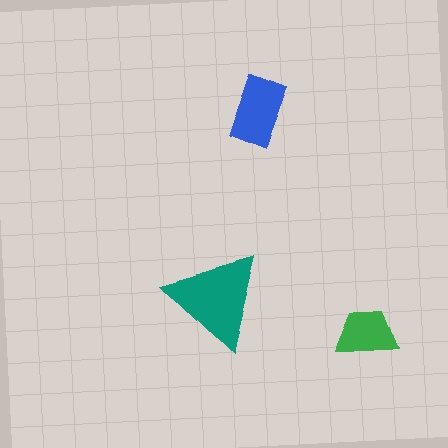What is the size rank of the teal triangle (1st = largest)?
1st.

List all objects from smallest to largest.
The green trapezoid, the blue rectangle, the teal triangle.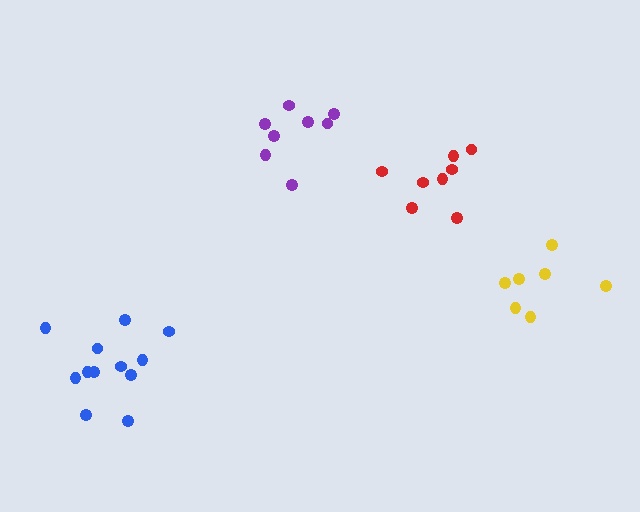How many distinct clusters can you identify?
There are 4 distinct clusters.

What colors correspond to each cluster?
The clusters are colored: purple, yellow, red, blue.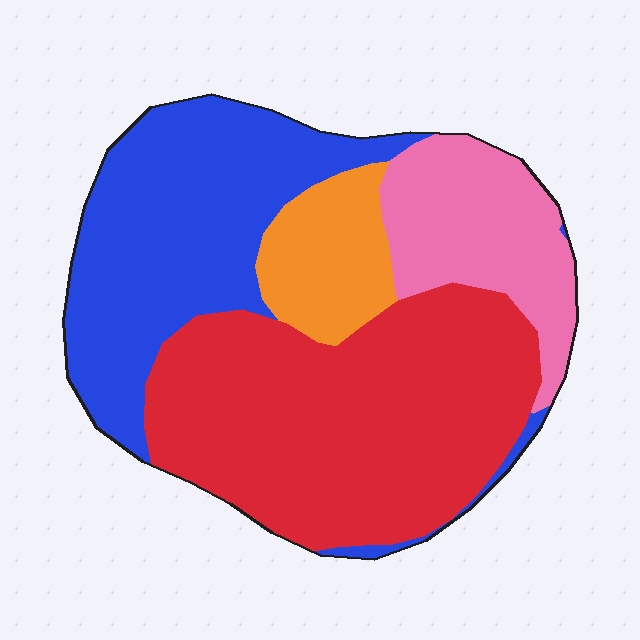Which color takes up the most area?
Red, at roughly 40%.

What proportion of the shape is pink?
Pink covers around 15% of the shape.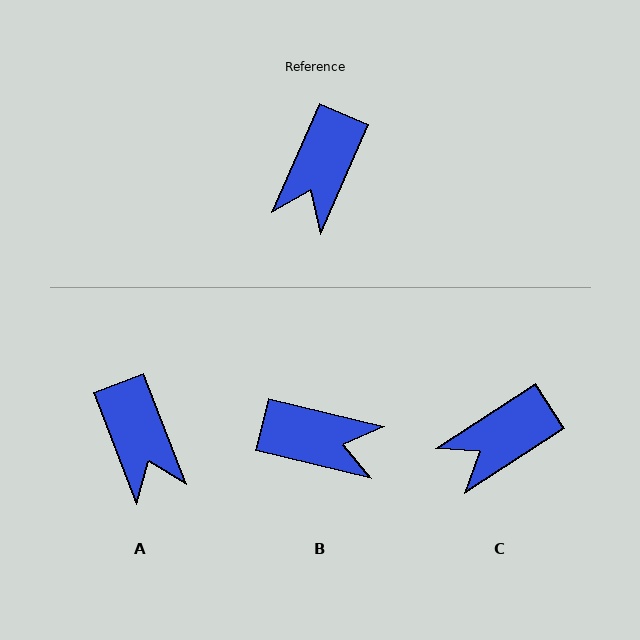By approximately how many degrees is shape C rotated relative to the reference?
Approximately 33 degrees clockwise.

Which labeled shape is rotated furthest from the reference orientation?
B, about 100 degrees away.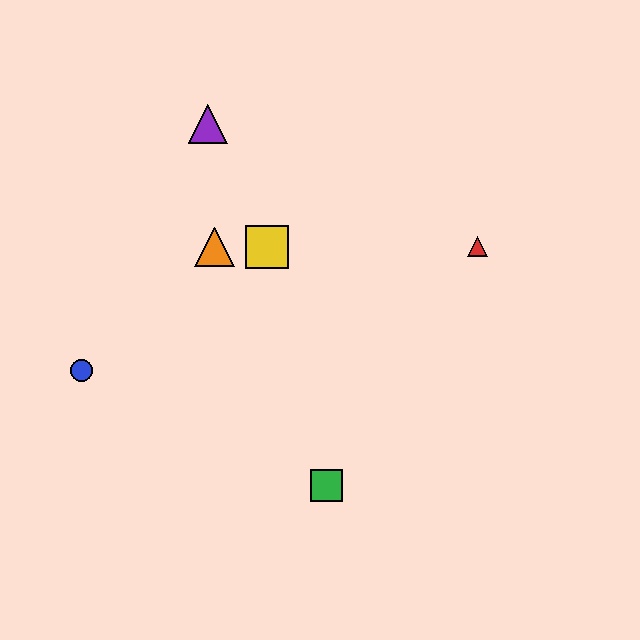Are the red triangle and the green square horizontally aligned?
No, the red triangle is at y≈247 and the green square is at y≈485.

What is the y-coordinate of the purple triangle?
The purple triangle is at y≈124.